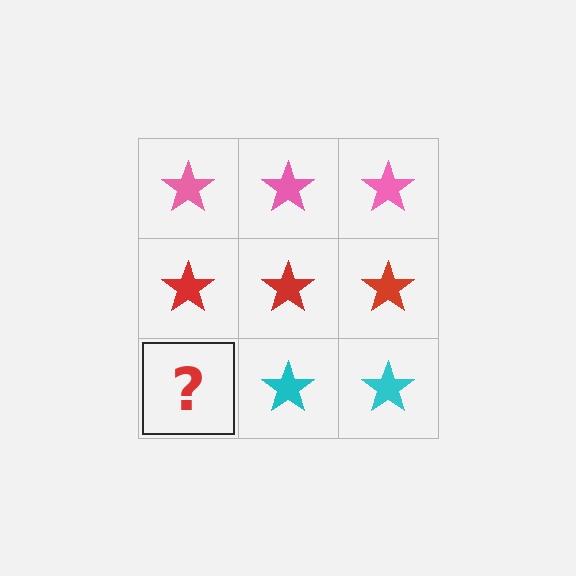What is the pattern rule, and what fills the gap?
The rule is that each row has a consistent color. The gap should be filled with a cyan star.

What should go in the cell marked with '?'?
The missing cell should contain a cyan star.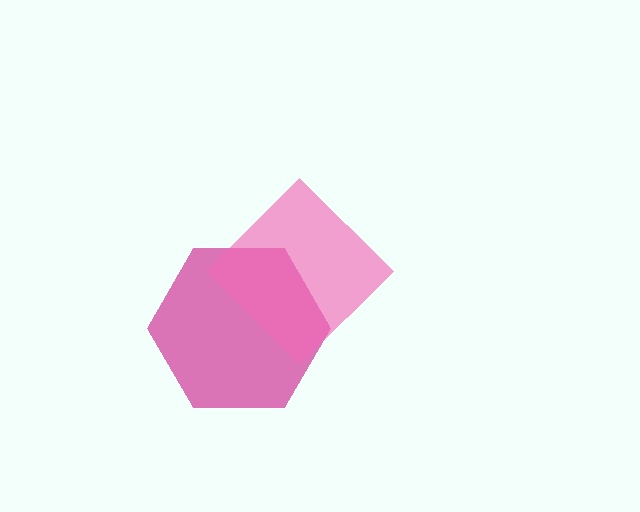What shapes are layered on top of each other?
The layered shapes are: a magenta hexagon, a pink diamond.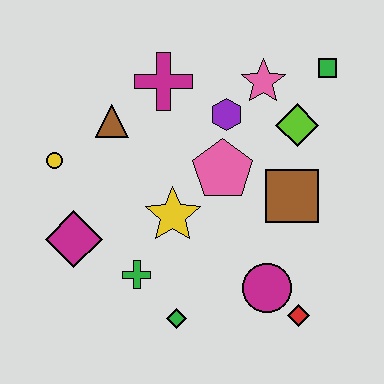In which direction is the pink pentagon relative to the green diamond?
The pink pentagon is above the green diamond.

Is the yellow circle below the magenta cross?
Yes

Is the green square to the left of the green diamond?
No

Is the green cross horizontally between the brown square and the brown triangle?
Yes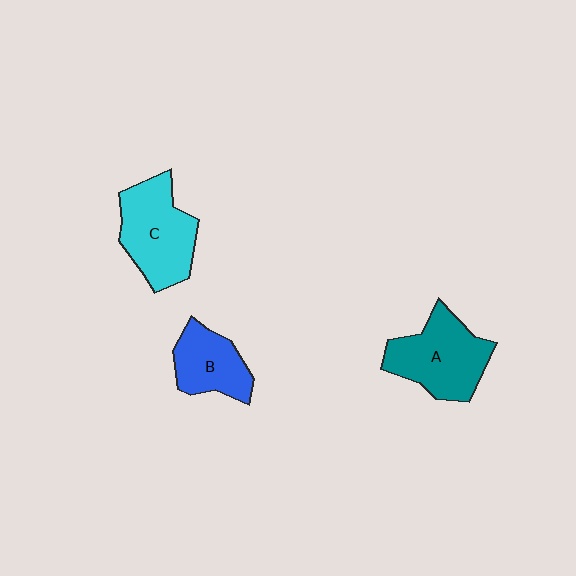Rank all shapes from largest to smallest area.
From largest to smallest: C (cyan), A (teal), B (blue).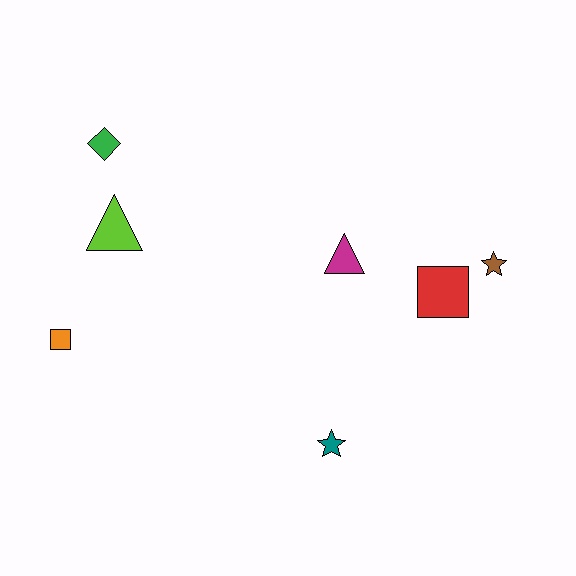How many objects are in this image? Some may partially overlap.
There are 7 objects.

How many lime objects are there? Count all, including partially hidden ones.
There is 1 lime object.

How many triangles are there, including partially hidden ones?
There are 2 triangles.